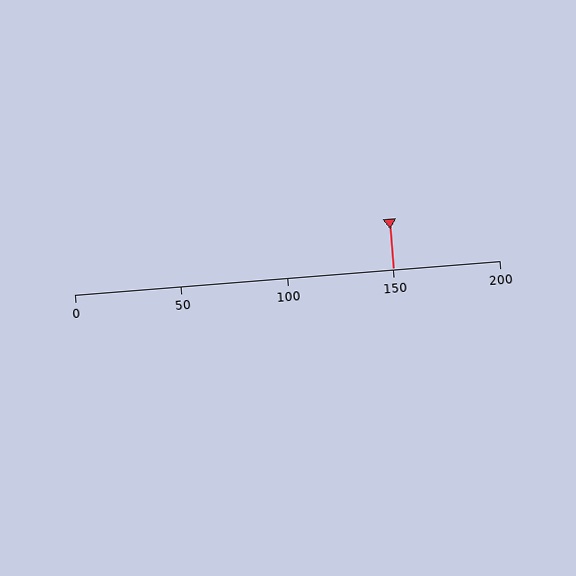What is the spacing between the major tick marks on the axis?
The major ticks are spaced 50 apart.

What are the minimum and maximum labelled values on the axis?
The axis runs from 0 to 200.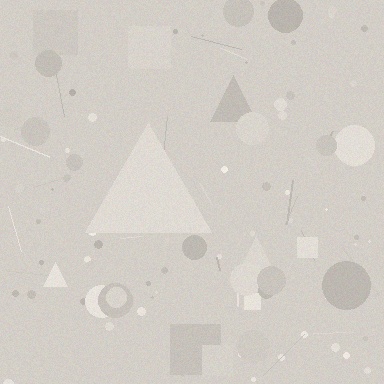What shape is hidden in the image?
A triangle is hidden in the image.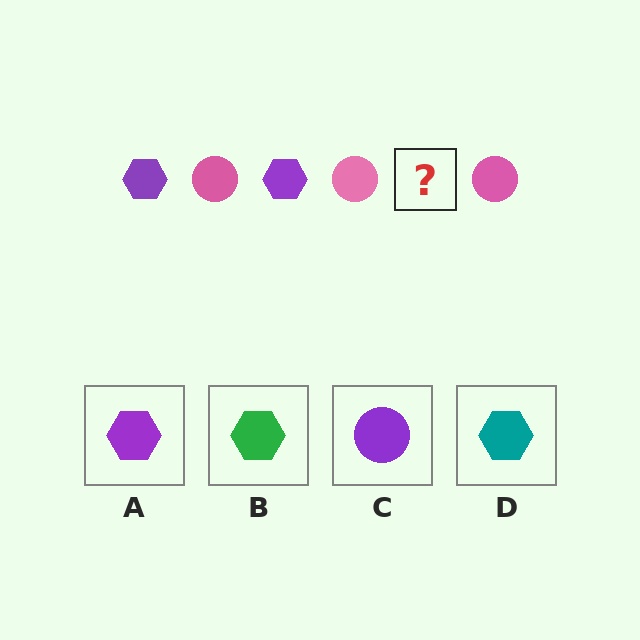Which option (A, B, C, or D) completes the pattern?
A.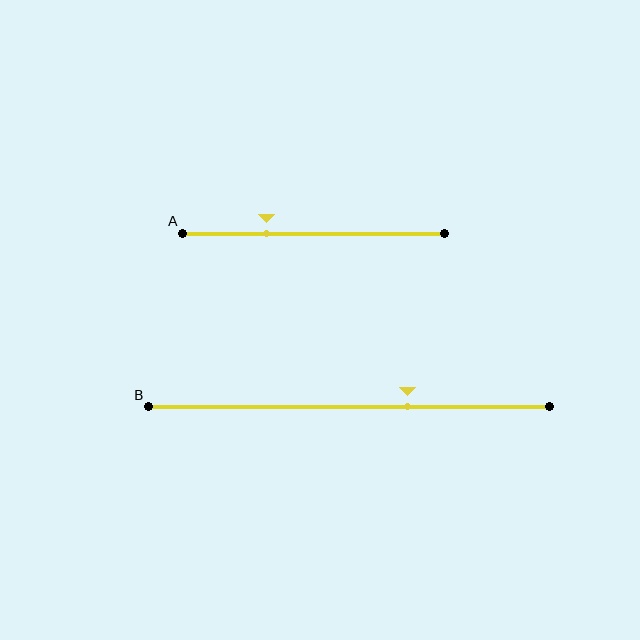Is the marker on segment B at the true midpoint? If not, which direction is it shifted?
No, the marker on segment B is shifted to the right by about 15% of the segment length.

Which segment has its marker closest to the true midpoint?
Segment B has its marker closest to the true midpoint.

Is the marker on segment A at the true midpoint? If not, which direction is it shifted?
No, the marker on segment A is shifted to the left by about 18% of the segment length.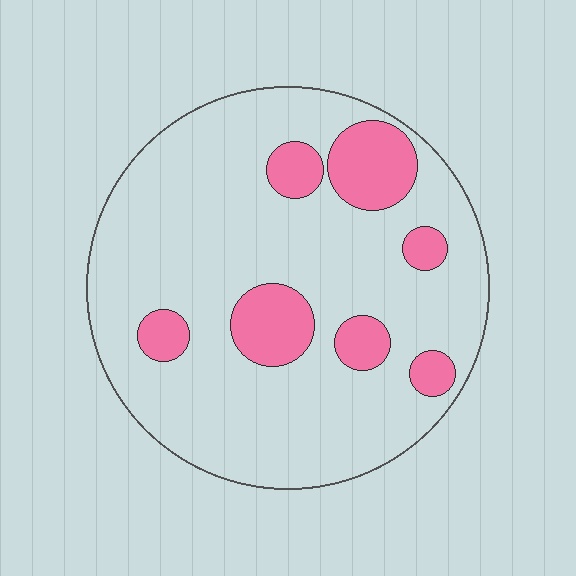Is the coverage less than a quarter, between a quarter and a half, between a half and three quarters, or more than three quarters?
Less than a quarter.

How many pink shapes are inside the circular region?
7.